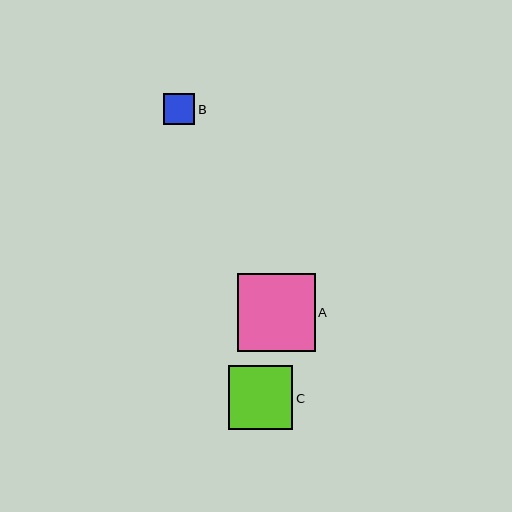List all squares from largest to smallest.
From largest to smallest: A, C, B.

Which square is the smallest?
Square B is the smallest with a size of approximately 31 pixels.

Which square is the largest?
Square A is the largest with a size of approximately 78 pixels.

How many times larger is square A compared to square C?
Square A is approximately 1.2 times the size of square C.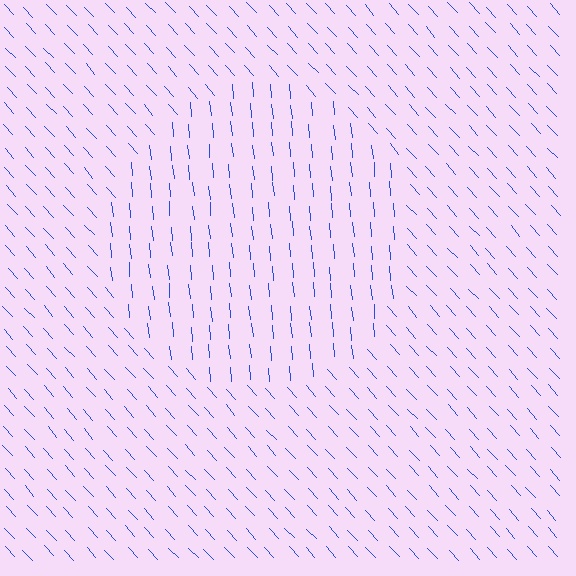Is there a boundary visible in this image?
Yes, there is a texture boundary formed by a change in line orientation.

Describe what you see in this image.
The image is filled with small blue line segments. A circle region in the image has lines oriented differently from the surrounding lines, creating a visible texture boundary.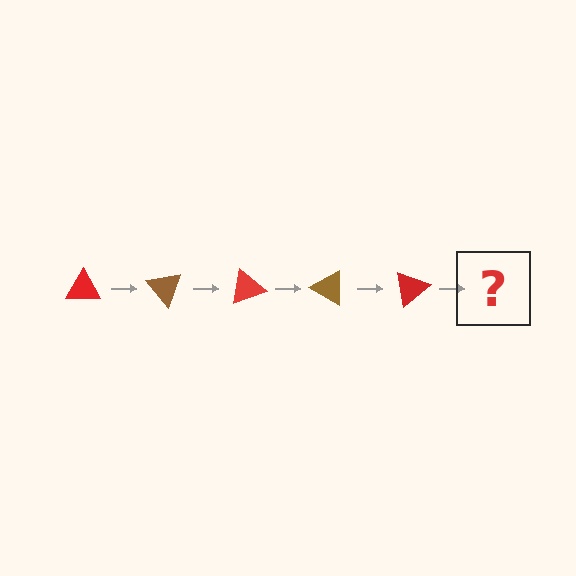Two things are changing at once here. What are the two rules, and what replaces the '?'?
The two rules are that it rotates 50 degrees each step and the color cycles through red and brown. The '?' should be a brown triangle, rotated 250 degrees from the start.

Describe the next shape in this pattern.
It should be a brown triangle, rotated 250 degrees from the start.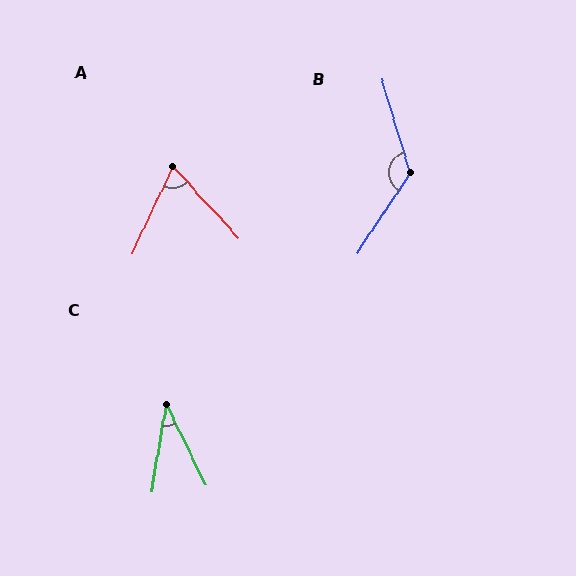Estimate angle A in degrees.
Approximately 68 degrees.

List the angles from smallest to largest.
C (36°), A (68°), B (130°).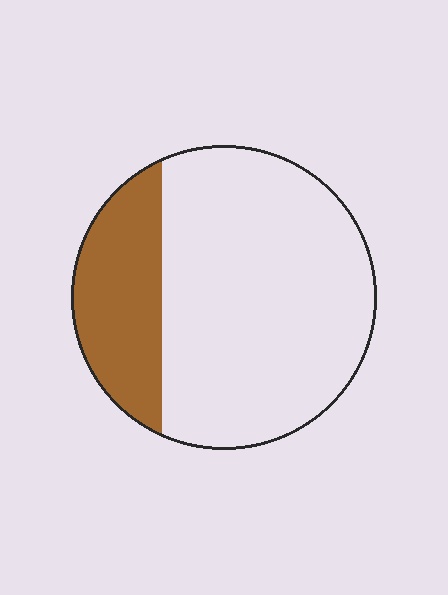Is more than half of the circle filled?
No.